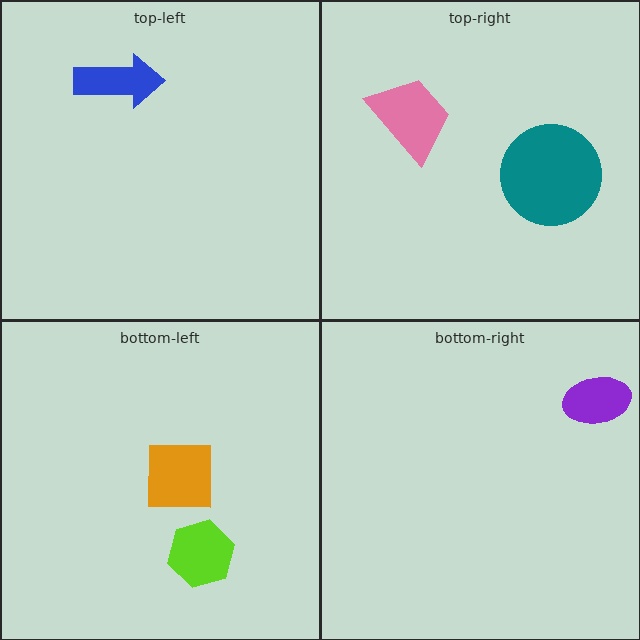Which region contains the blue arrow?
The top-left region.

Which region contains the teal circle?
The top-right region.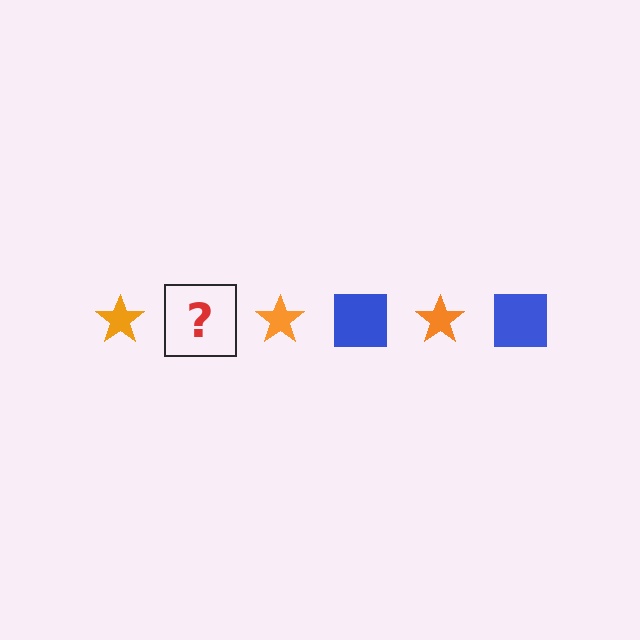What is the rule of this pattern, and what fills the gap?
The rule is that the pattern alternates between orange star and blue square. The gap should be filled with a blue square.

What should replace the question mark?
The question mark should be replaced with a blue square.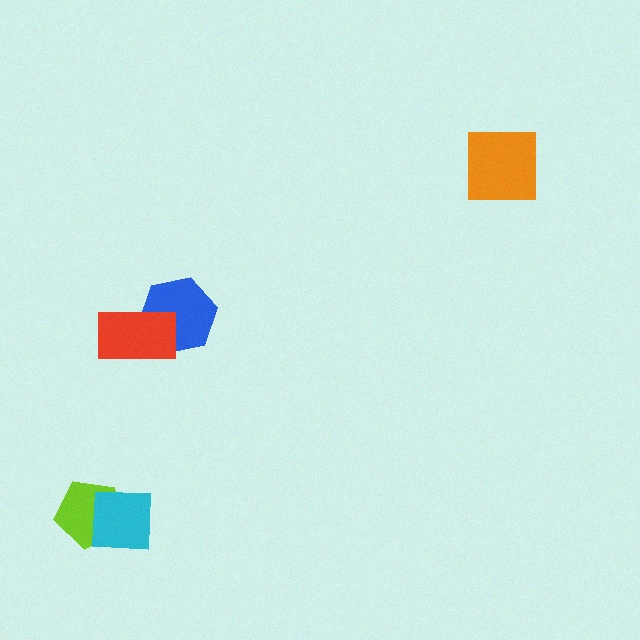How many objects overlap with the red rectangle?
1 object overlaps with the red rectangle.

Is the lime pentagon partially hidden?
Yes, it is partially covered by another shape.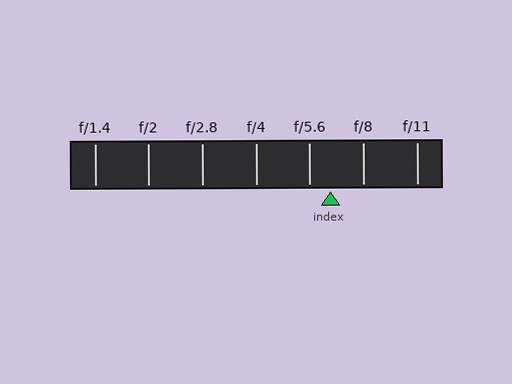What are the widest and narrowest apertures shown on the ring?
The widest aperture shown is f/1.4 and the narrowest is f/11.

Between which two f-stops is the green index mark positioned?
The index mark is between f/5.6 and f/8.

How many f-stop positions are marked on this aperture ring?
There are 7 f-stop positions marked.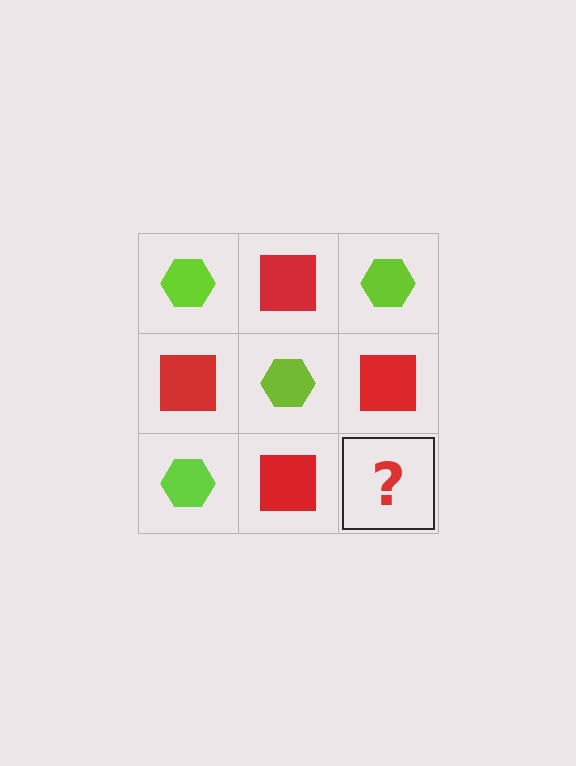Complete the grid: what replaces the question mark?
The question mark should be replaced with a lime hexagon.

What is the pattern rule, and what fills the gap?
The rule is that it alternates lime hexagon and red square in a checkerboard pattern. The gap should be filled with a lime hexagon.